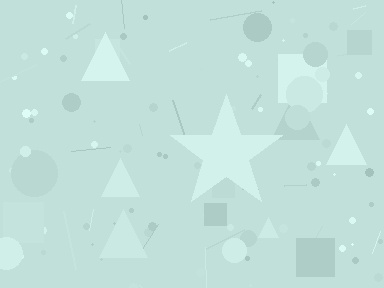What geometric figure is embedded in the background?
A star is embedded in the background.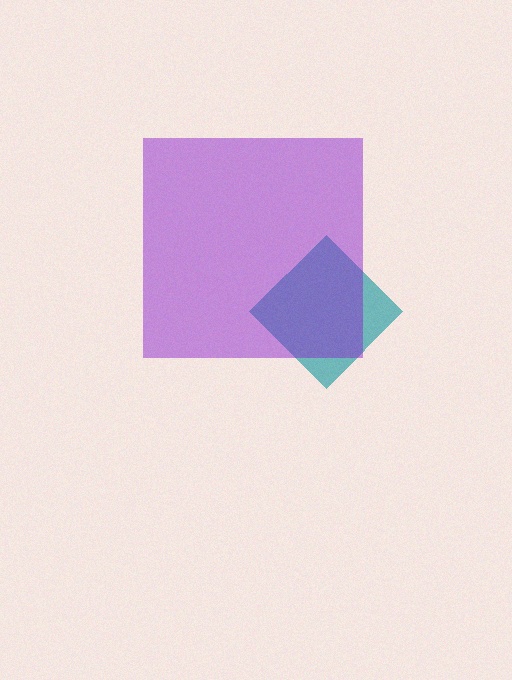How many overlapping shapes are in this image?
There are 2 overlapping shapes in the image.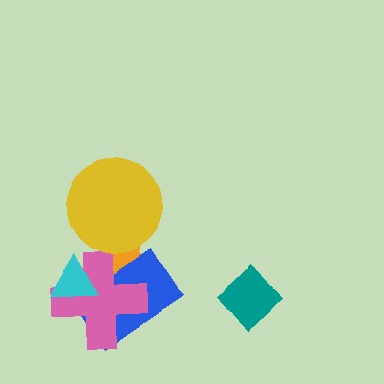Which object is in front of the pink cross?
The cyan triangle is in front of the pink cross.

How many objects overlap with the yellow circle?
1 object overlaps with the yellow circle.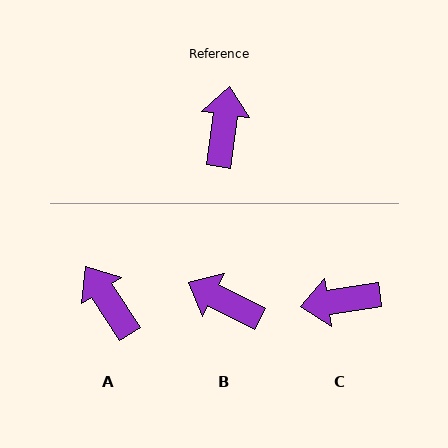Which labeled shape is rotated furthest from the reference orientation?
C, about 106 degrees away.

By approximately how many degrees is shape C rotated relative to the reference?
Approximately 106 degrees counter-clockwise.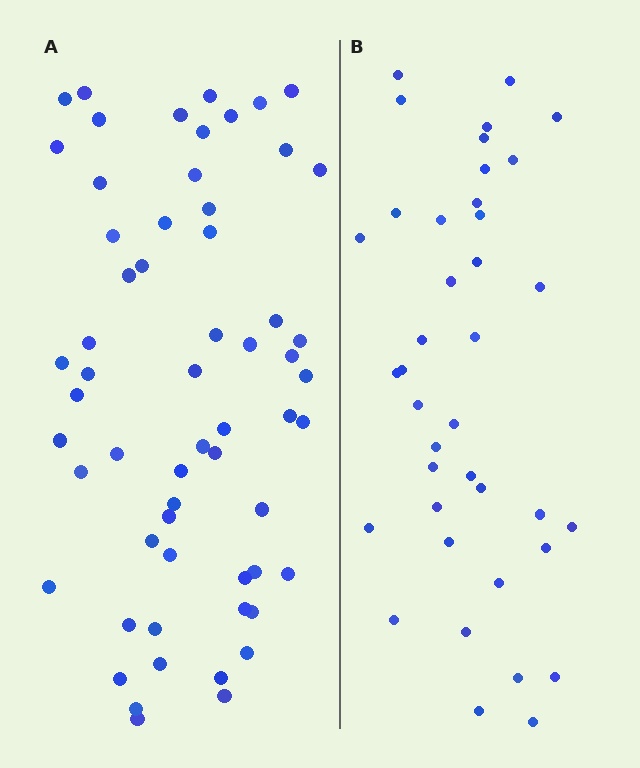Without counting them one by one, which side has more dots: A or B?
Region A (the left region) has more dots.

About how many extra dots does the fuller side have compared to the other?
Region A has approximately 20 more dots than region B.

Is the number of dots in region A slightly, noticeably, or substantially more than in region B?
Region A has substantially more. The ratio is roughly 1.5 to 1.